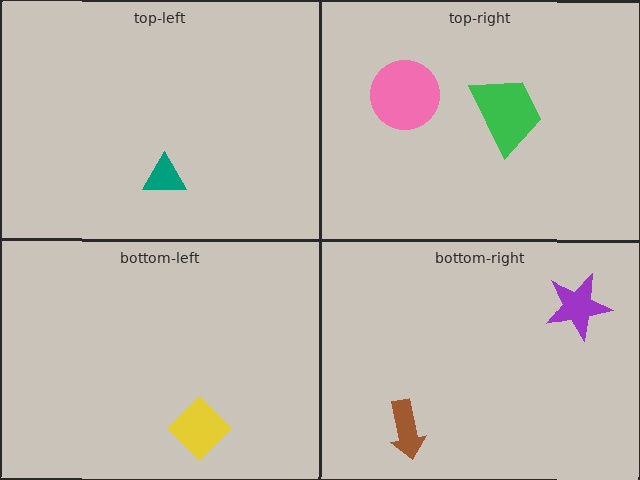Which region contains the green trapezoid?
The top-right region.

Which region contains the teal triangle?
The top-left region.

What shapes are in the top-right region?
The pink circle, the green trapezoid.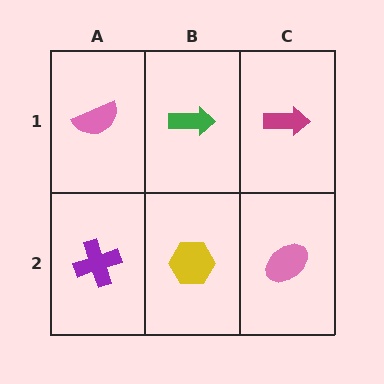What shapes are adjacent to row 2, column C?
A magenta arrow (row 1, column C), a yellow hexagon (row 2, column B).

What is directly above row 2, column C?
A magenta arrow.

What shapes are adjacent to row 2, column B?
A green arrow (row 1, column B), a purple cross (row 2, column A), a pink ellipse (row 2, column C).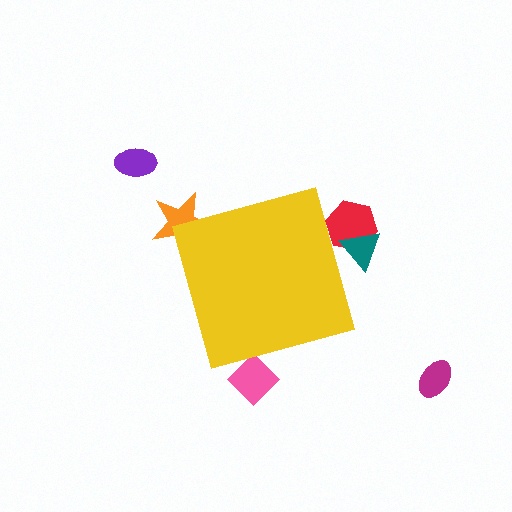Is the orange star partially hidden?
Yes, the orange star is partially hidden behind the yellow diamond.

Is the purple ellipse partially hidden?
No, the purple ellipse is fully visible.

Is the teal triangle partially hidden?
Yes, the teal triangle is partially hidden behind the yellow diamond.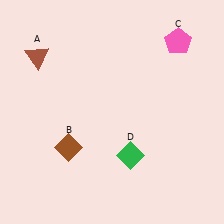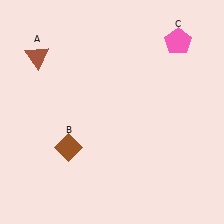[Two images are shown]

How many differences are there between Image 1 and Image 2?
There is 1 difference between the two images.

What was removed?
The green diamond (D) was removed in Image 2.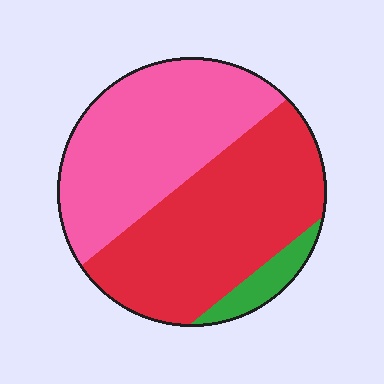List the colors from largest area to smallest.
From largest to smallest: red, pink, green.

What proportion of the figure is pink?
Pink covers 44% of the figure.